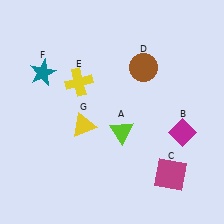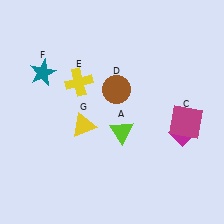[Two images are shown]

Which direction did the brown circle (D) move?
The brown circle (D) moved left.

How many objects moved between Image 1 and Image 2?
2 objects moved between the two images.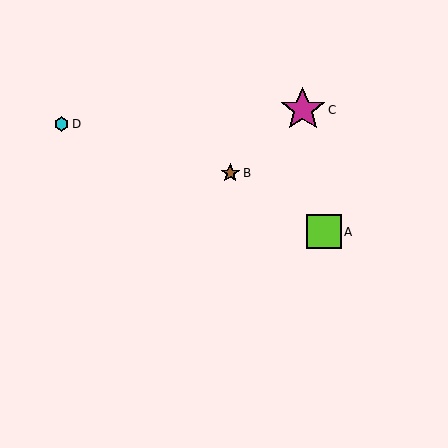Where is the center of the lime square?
The center of the lime square is at (324, 232).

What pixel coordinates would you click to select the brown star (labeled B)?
Click at (230, 173) to select the brown star B.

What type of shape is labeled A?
Shape A is a lime square.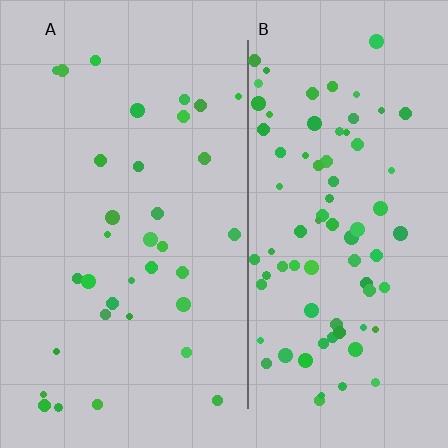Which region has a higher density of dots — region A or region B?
B (the right).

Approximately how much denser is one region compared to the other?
Approximately 2.4× — region B over region A.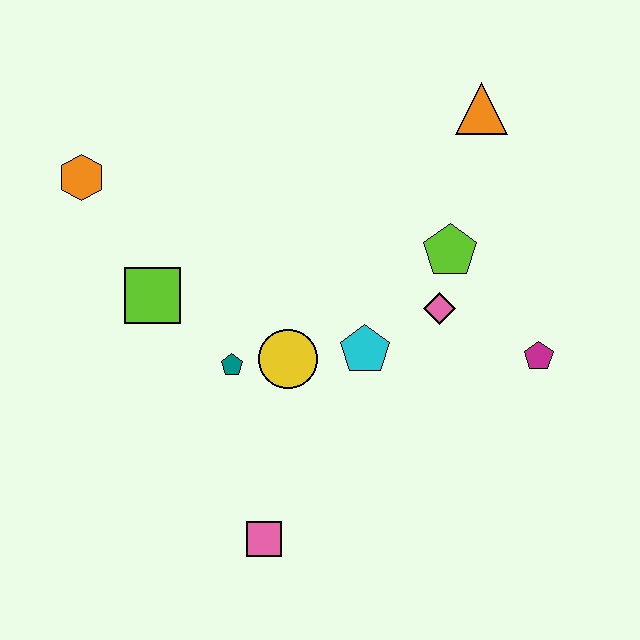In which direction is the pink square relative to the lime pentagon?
The pink square is below the lime pentagon.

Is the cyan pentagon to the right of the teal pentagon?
Yes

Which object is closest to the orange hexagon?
The lime square is closest to the orange hexagon.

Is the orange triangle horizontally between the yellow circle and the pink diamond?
No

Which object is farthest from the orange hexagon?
The magenta pentagon is farthest from the orange hexagon.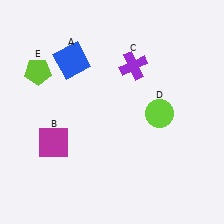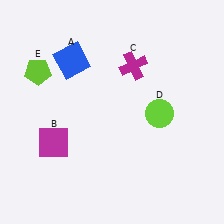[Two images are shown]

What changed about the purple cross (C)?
In Image 1, C is purple. In Image 2, it changed to magenta.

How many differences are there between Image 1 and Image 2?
There is 1 difference between the two images.